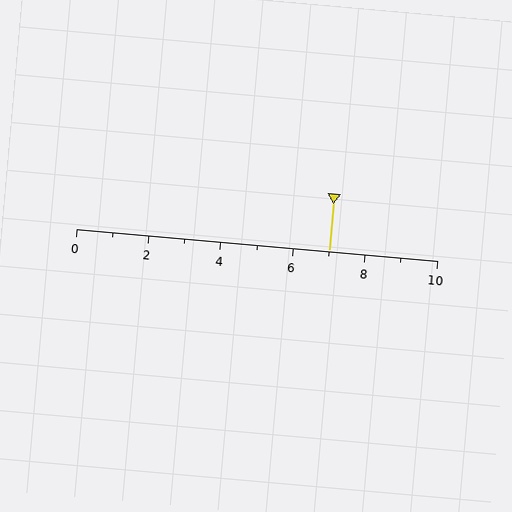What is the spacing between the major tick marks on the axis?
The major ticks are spaced 2 apart.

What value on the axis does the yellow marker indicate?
The marker indicates approximately 7.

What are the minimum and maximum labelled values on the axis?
The axis runs from 0 to 10.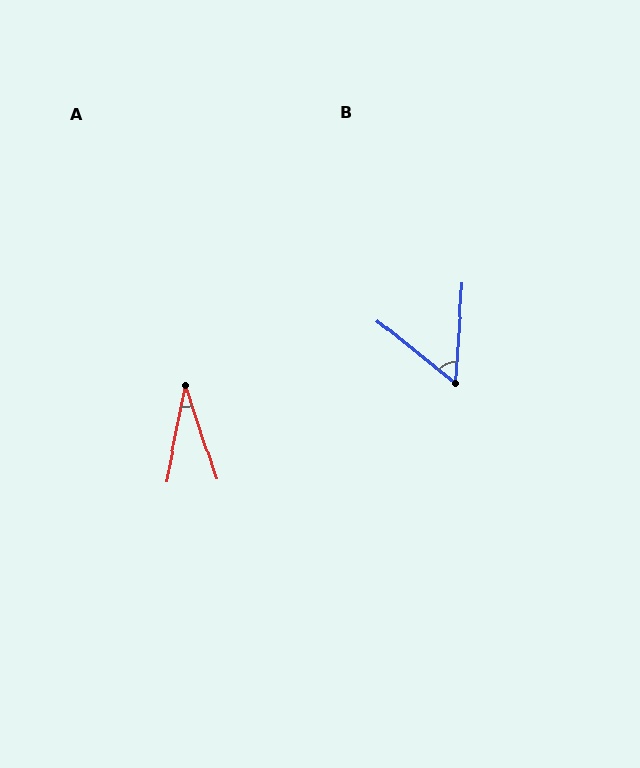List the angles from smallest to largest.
A (29°), B (55°).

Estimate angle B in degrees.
Approximately 55 degrees.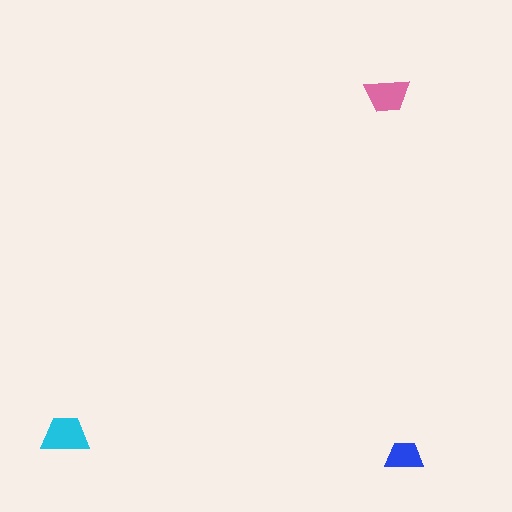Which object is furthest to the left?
The cyan trapezoid is leftmost.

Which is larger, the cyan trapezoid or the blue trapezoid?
The cyan one.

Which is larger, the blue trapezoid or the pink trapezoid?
The pink one.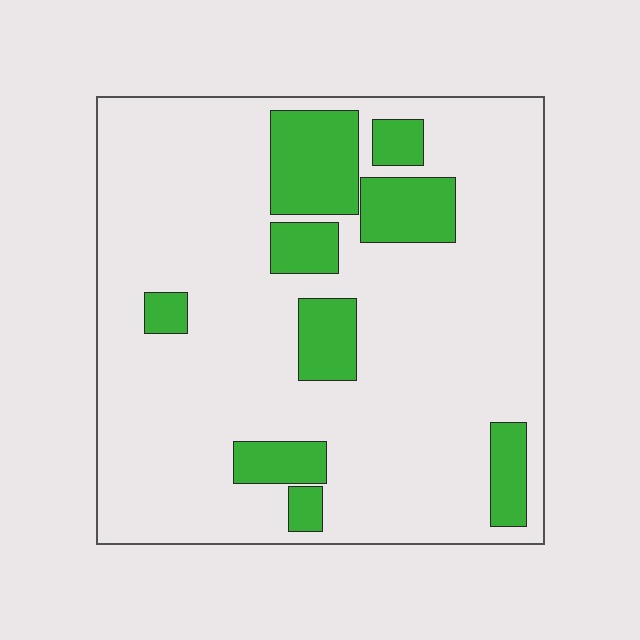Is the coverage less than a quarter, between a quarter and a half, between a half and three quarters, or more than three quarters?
Less than a quarter.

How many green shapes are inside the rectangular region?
9.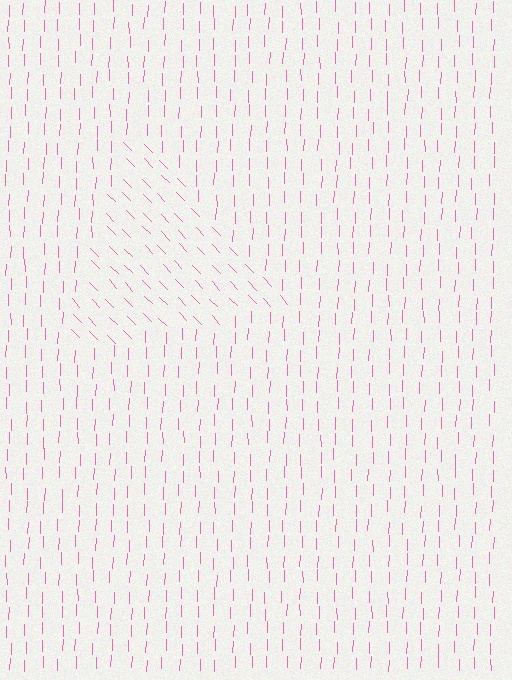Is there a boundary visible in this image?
Yes, there is a texture boundary formed by a change in line orientation.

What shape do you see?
I see a triangle.